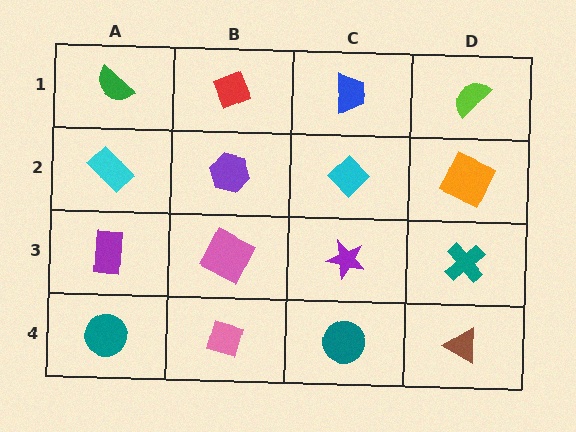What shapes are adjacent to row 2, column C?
A blue trapezoid (row 1, column C), a purple star (row 3, column C), a purple hexagon (row 2, column B), an orange square (row 2, column D).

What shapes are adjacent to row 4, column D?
A teal cross (row 3, column D), a teal circle (row 4, column C).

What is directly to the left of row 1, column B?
A green semicircle.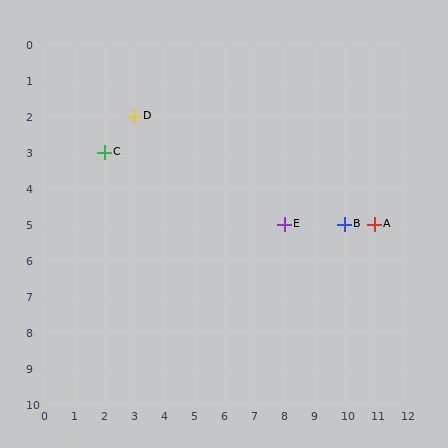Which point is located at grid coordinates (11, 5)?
Point A is at (11, 5).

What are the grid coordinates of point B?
Point B is at grid coordinates (10, 5).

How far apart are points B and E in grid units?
Points B and E are 2 columns apart.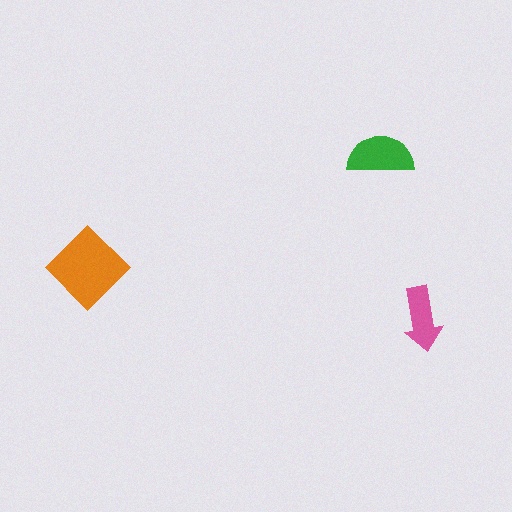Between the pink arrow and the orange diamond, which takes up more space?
The orange diamond.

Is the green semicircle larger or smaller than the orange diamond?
Smaller.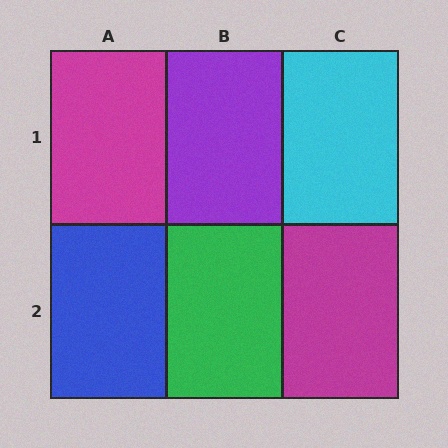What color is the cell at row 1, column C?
Cyan.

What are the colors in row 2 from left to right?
Blue, green, magenta.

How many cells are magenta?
2 cells are magenta.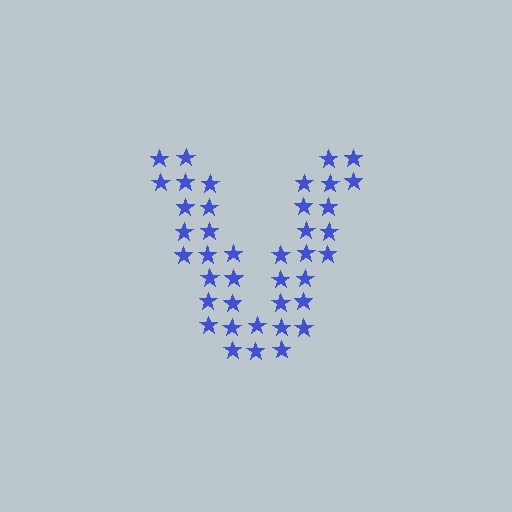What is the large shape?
The large shape is the letter V.